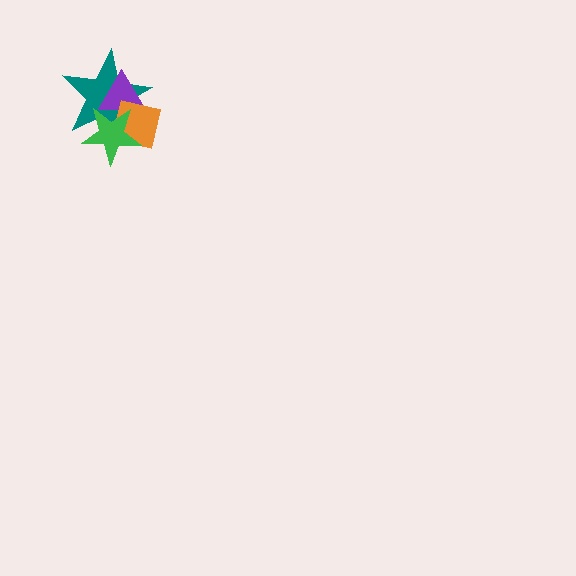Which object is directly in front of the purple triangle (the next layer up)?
The orange square is directly in front of the purple triangle.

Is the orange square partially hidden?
Yes, it is partially covered by another shape.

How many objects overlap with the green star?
3 objects overlap with the green star.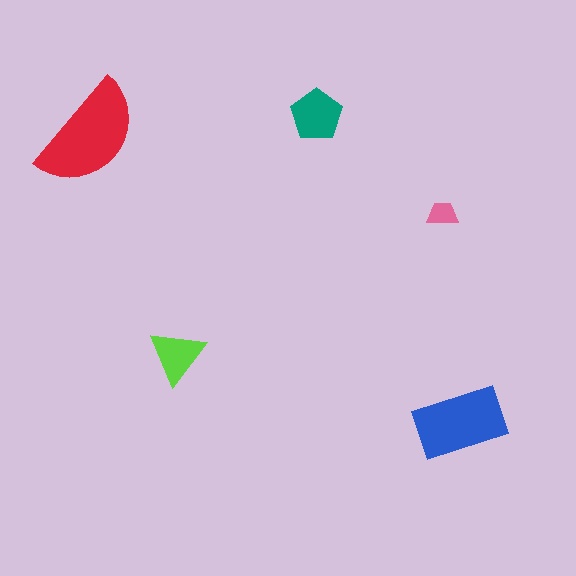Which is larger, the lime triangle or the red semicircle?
The red semicircle.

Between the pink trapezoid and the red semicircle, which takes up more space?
The red semicircle.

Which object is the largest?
The red semicircle.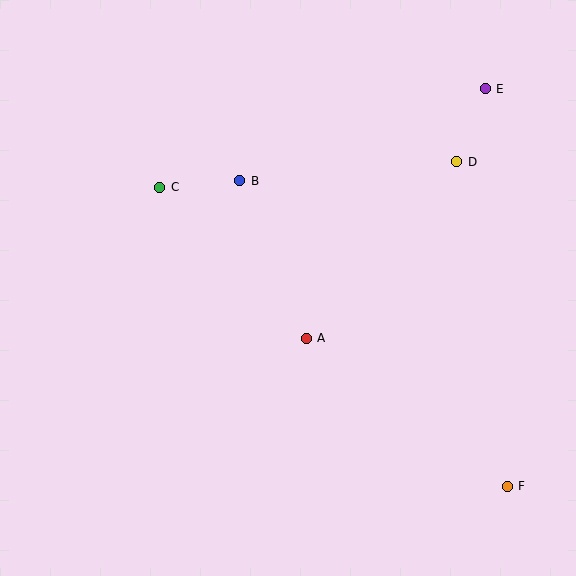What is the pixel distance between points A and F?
The distance between A and F is 250 pixels.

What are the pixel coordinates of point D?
Point D is at (457, 162).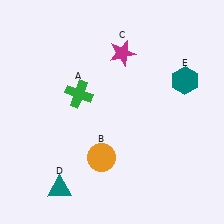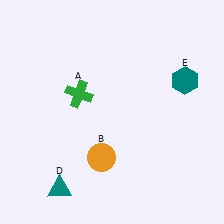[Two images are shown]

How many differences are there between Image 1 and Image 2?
There is 1 difference between the two images.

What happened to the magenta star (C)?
The magenta star (C) was removed in Image 2. It was in the top-right area of Image 1.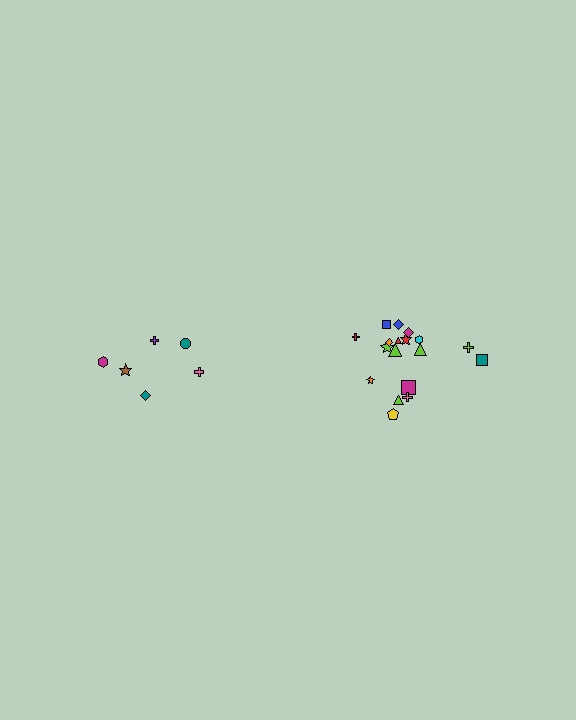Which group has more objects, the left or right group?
The right group.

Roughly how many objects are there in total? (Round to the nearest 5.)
Roughly 25 objects in total.